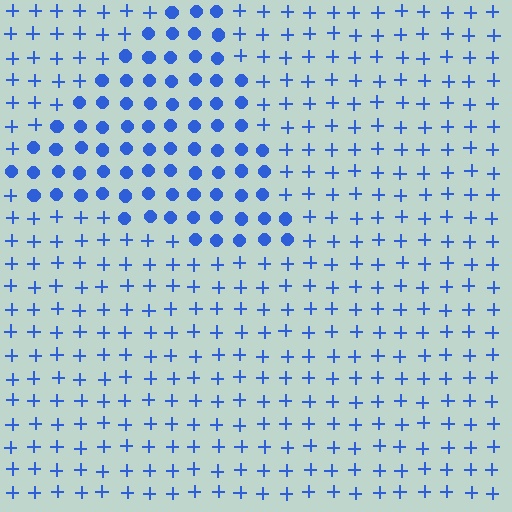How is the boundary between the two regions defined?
The boundary is defined by a change in element shape: circles inside vs. plus signs outside. All elements share the same color and spacing.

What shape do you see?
I see a triangle.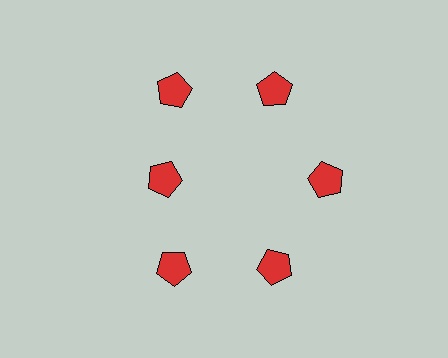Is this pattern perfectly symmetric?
No. The 6 red pentagons are arranged in a ring, but one element near the 9 o'clock position is pulled inward toward the center, breaking the 6-fold rotational symmetry.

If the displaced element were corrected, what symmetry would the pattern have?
It would have 6-fold rotational symmetry — the pattern would map onto itself every 60 degrees.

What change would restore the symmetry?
The symmetry would be restored by moving it outward, back onto the ring so that all 6 pentagons sit at equal angles and equal distance from the center.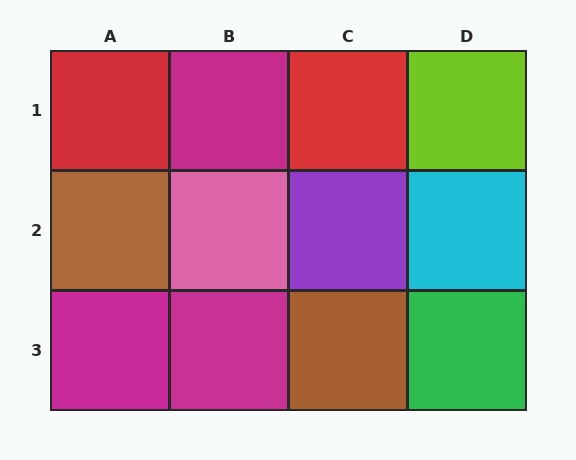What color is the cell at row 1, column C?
Red.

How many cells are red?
2 cells are red.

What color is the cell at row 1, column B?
Magenta.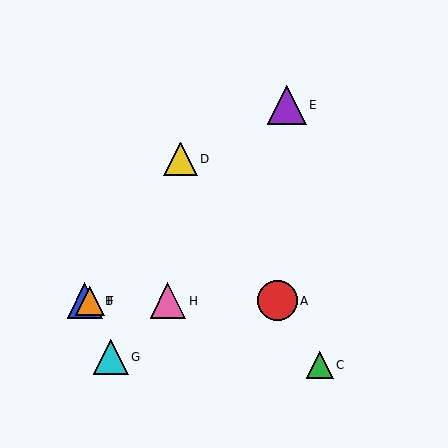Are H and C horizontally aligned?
No, H is at y≈301 and C is at y≈365.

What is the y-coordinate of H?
Object H is at y≈301.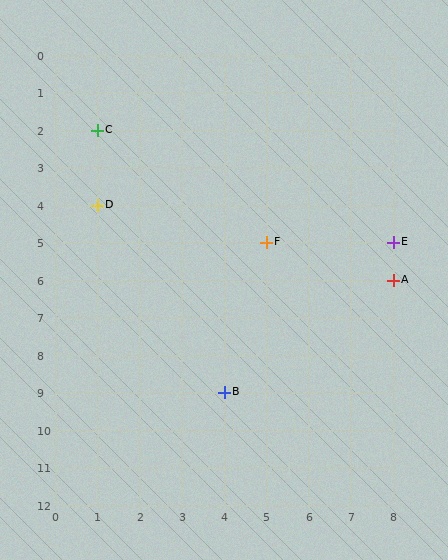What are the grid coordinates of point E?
Point E is at grid coordinates (8, 5).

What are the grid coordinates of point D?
Point D is at grid coordinates (1, 4).